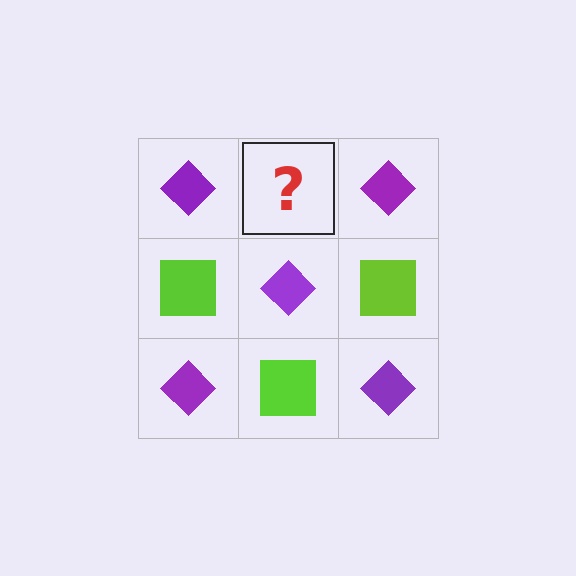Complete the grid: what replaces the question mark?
The question mark should be replaced with a lime square.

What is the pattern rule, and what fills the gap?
The rule is that it alternates purple diamond and lime square in a checkerboard pattern. The gap should be filled with a lime square.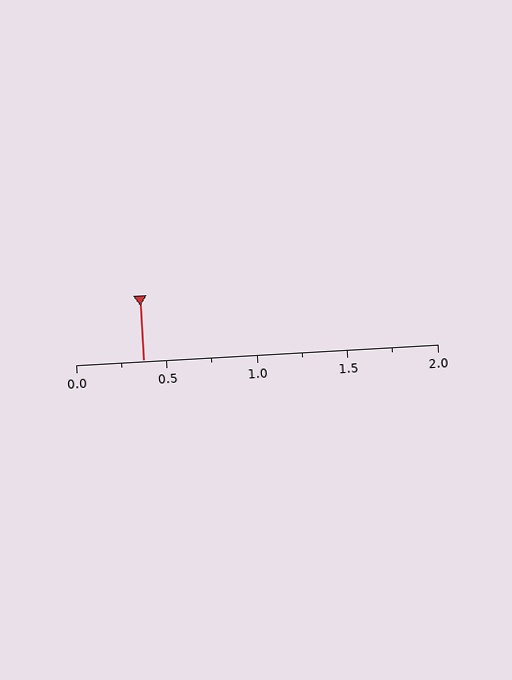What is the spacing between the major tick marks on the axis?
The major ticks are spaced 0.5 apart.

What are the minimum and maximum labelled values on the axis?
The axis runs from 0.0 to 2.0.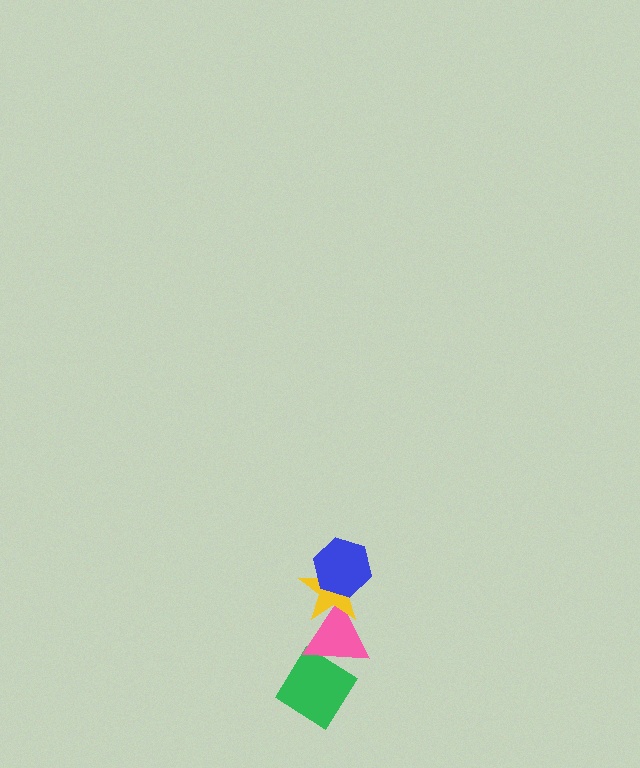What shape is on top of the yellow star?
The blue hexagon is on top of the yellow star.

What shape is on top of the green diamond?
The pink triangle is on top of the green diamond.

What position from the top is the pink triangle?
The pink triangle is 3rd from the top.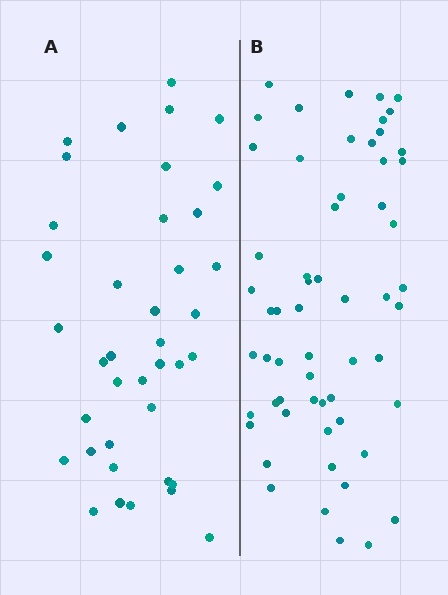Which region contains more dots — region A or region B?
Region B (the right region) has more dots.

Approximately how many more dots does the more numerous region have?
Region B has approximately 20 more dots than region A.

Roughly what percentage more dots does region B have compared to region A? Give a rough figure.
About 50% more.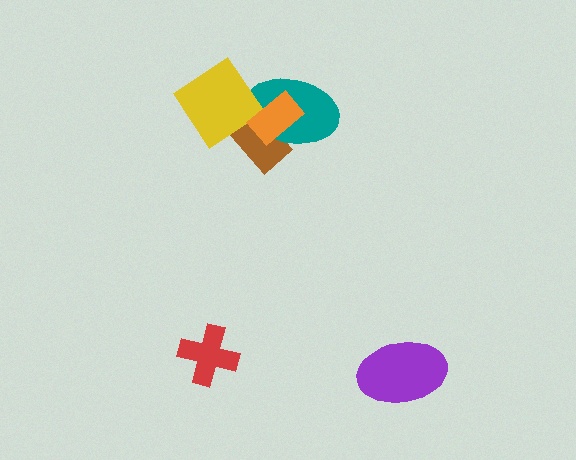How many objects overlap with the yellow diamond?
3 objects overlap with the yellow diamond.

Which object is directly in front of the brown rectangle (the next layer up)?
The teal ellipse is directly in front of the brown rectangle.